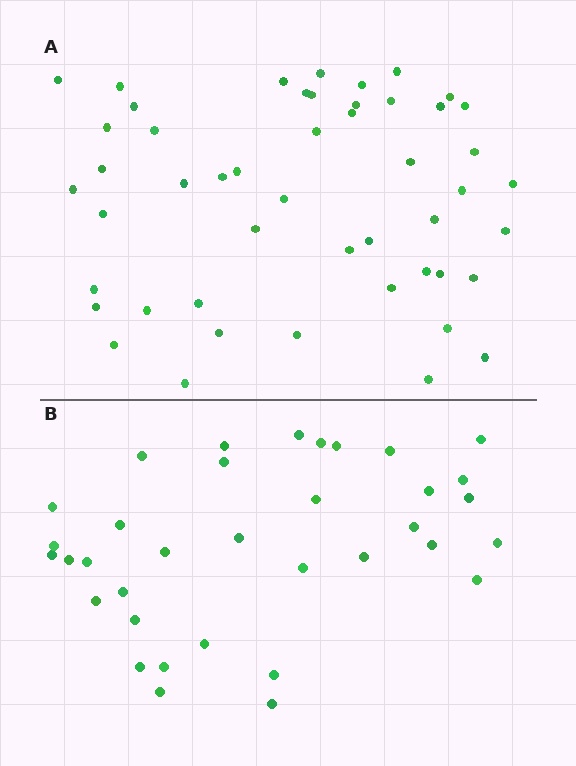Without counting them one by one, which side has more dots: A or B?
Region A (the top region) has more dots.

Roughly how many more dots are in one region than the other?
Region A has approximately 15 more dots than region B.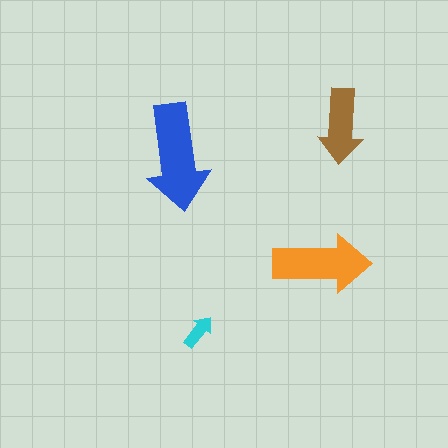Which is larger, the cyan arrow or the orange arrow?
The orange one.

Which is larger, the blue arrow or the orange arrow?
The blue one.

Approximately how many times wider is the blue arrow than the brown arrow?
About 1.5 times wider.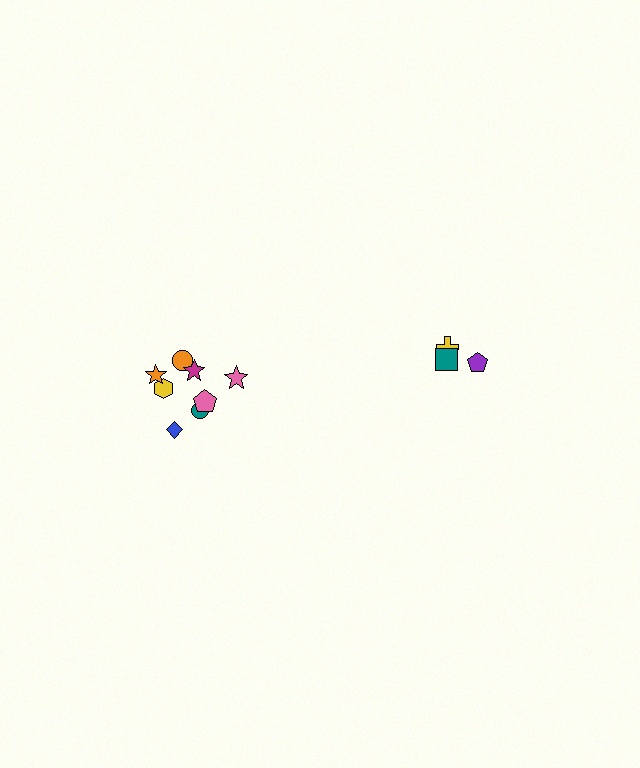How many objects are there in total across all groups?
There are 11 objects.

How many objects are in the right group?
There are 3 objects.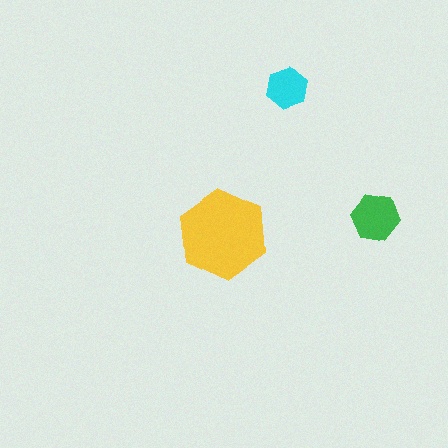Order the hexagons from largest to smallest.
the yellow one, the green one, the cyan one.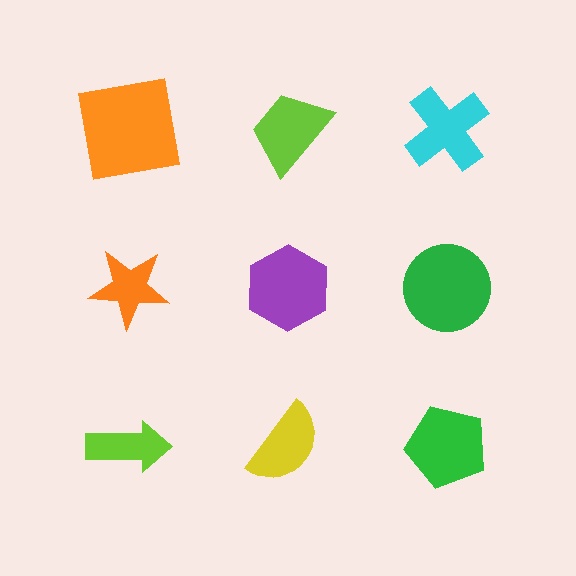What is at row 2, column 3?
A green circle.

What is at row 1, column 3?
A cyan cross.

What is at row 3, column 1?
A lime arrow.